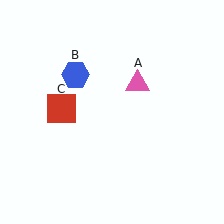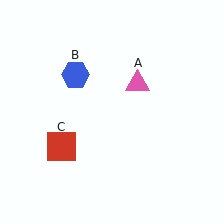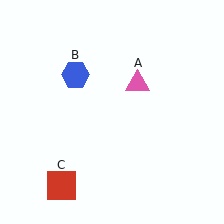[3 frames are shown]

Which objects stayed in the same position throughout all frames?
Pink triangle (object A) and blue hexagon (object B) remained stationary.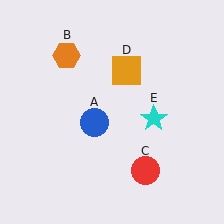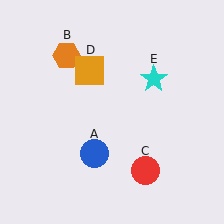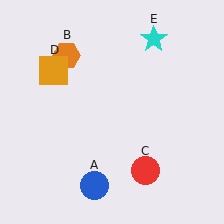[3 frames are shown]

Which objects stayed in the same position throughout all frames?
Orange hexagon (object B) and red circle (object C) remained stationary.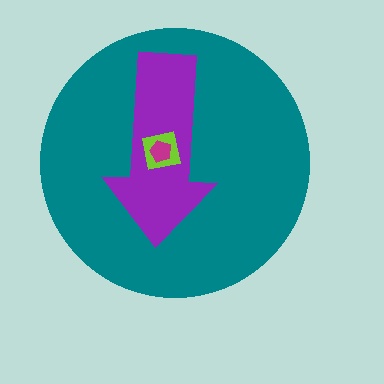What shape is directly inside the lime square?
The magenta pentagon.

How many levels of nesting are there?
4.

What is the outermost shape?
The teal circle.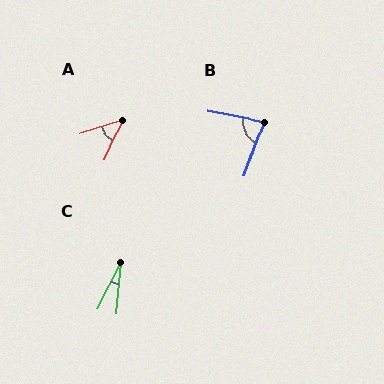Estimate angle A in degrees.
Approximately 48 degrees.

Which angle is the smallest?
C, at approximately 22 degrees.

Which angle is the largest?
B, at approximately 81 degrees.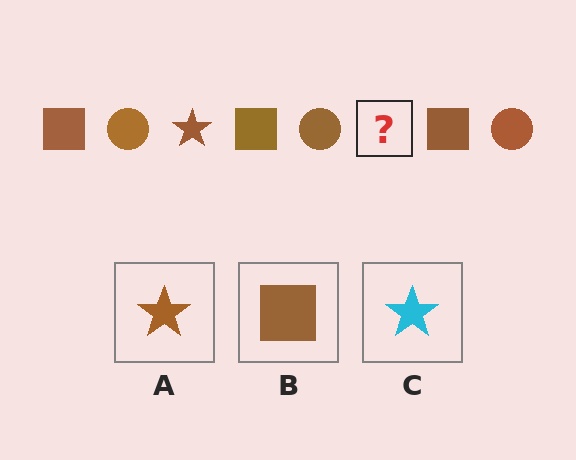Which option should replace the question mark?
Option A.